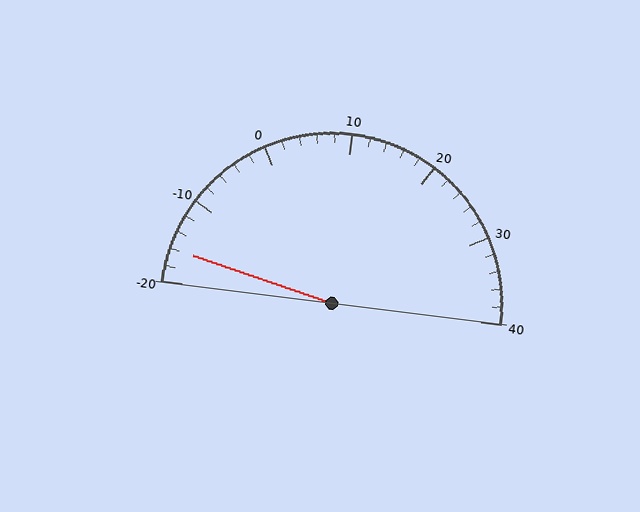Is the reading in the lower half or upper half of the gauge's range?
The reading is in the lower half of the range (-20 to 40).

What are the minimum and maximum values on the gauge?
The gauge ranges from -20 to 40.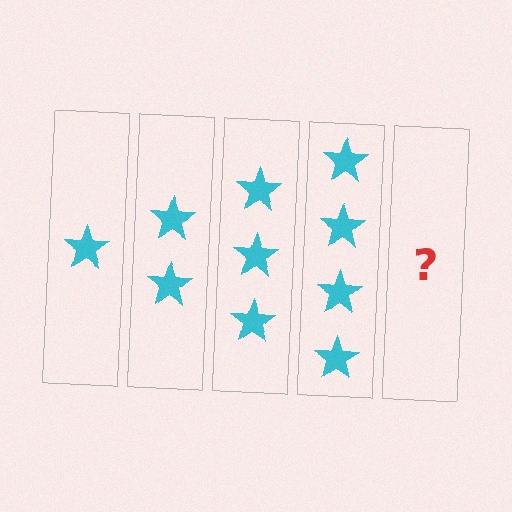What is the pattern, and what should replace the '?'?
The pattern is that each step adds one more star. The '?' should be 5 stars.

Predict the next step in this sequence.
The next step is 5 stars.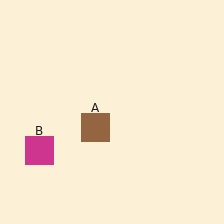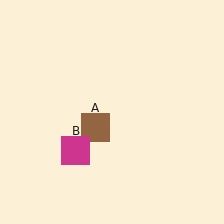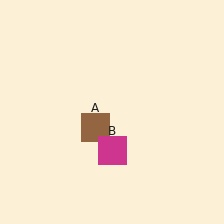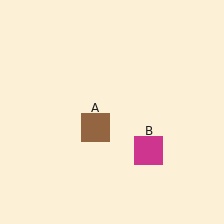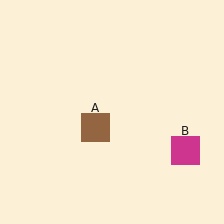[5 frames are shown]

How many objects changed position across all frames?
1 object changed position: magenta square (object B).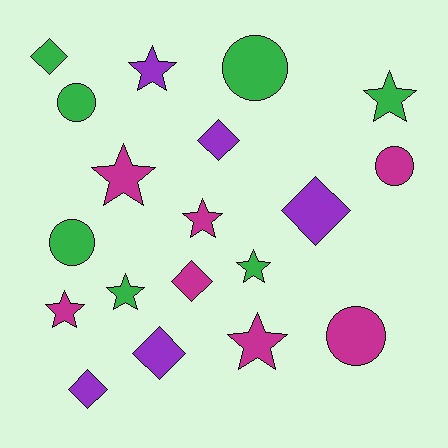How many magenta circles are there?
There are 2 magenta circles.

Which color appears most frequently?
Green, with 7 objects.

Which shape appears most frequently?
Star, with 8 objects.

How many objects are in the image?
There are 19 objects.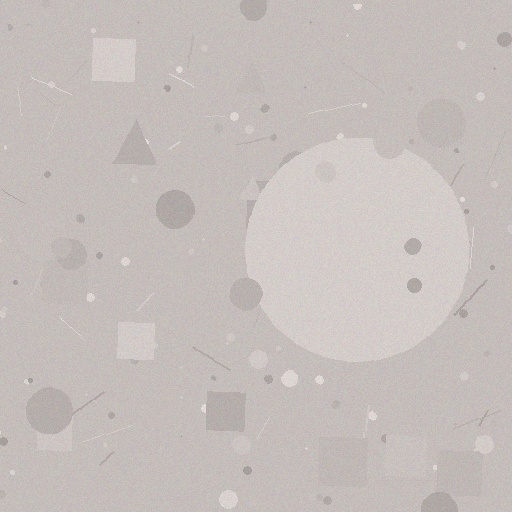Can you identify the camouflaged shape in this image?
The camouflaged shape is a circle.